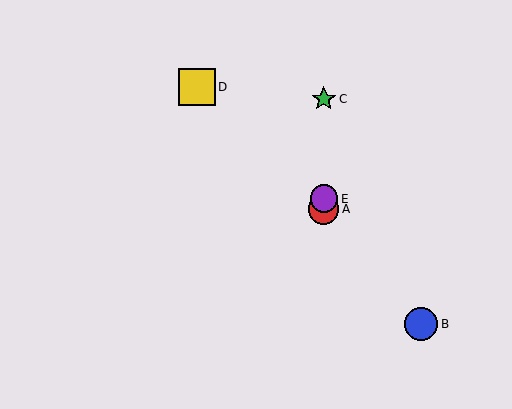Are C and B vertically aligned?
No, C is at x≈324 and B is at x≈421.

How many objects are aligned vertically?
3 objects (A, C, E) are aligned vertically.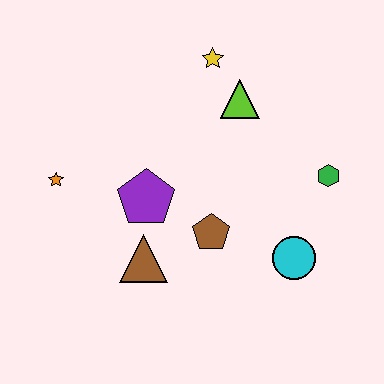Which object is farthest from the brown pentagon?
The yellow star is farthest from the brown pentagon.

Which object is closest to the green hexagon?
The cyan circle is closest to the green hexagon.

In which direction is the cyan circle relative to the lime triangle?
The cyan circle is below the lime triangle.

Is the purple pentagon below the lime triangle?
Yes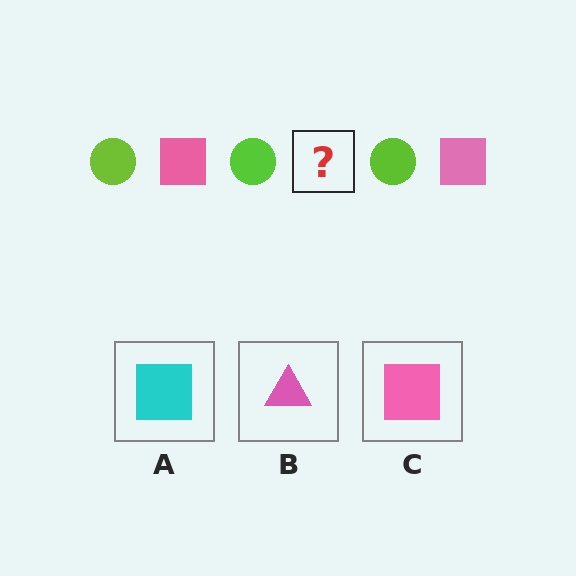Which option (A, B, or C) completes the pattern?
C.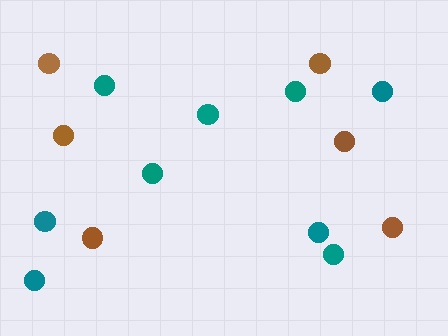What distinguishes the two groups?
There are 2 groups: one group of brown circles (6) and one group of teal circles (9).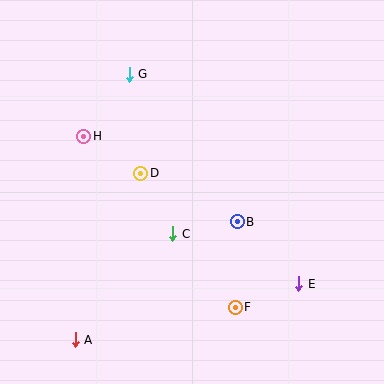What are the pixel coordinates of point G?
Point G is at (129, 74).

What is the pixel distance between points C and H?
The distance between C and H is 132 pixels.